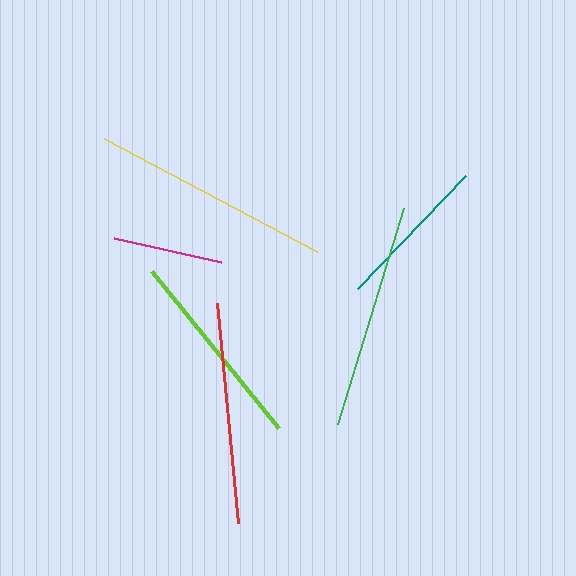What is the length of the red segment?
The red segment is approximately 220 pixels long.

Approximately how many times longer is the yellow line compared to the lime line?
The yellow line is approximately 1.2 times the length of the lime line.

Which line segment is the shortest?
The magenta line is the shortest at approximately 110 pixels.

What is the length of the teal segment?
The teal segment is approximately 156 pixels long.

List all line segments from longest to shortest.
From longest to shortest: yellow, green, red, lime, teal, magenta.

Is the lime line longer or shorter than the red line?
The red line is longer than the lime line.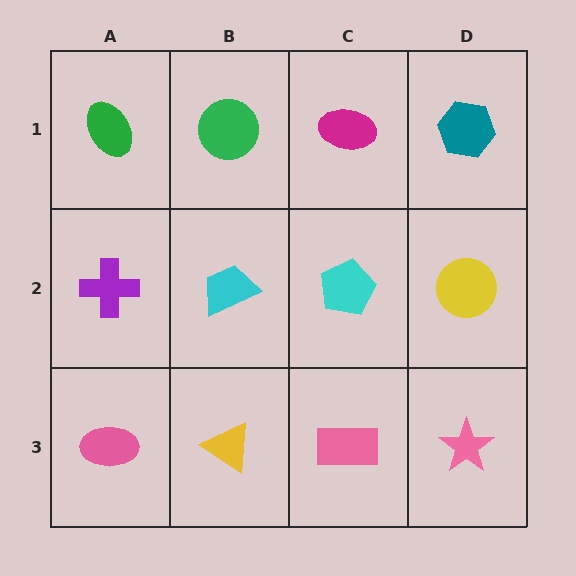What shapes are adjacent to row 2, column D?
A teal hexagon (row 1, column D), a pink star (row 3, column D), a cyan pentagon (row 2, column C).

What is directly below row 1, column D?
A yellow circle.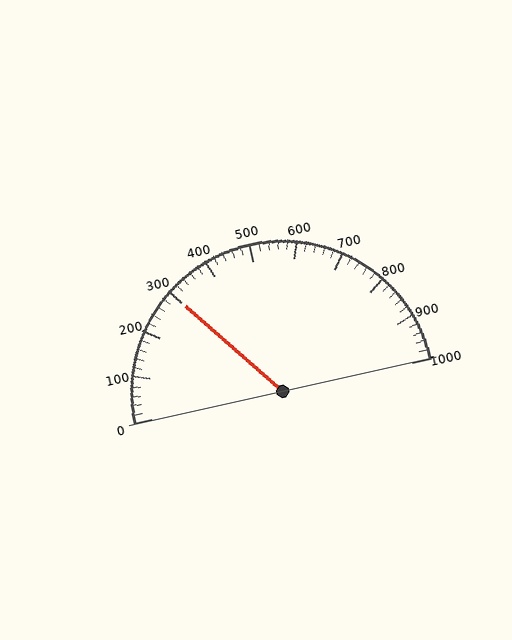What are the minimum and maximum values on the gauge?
The gauge ranges from 0 to 1000.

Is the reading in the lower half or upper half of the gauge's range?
The reading is in the lower half of the range (0 to 1000).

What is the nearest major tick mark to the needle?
The nearest major tick mark is 300.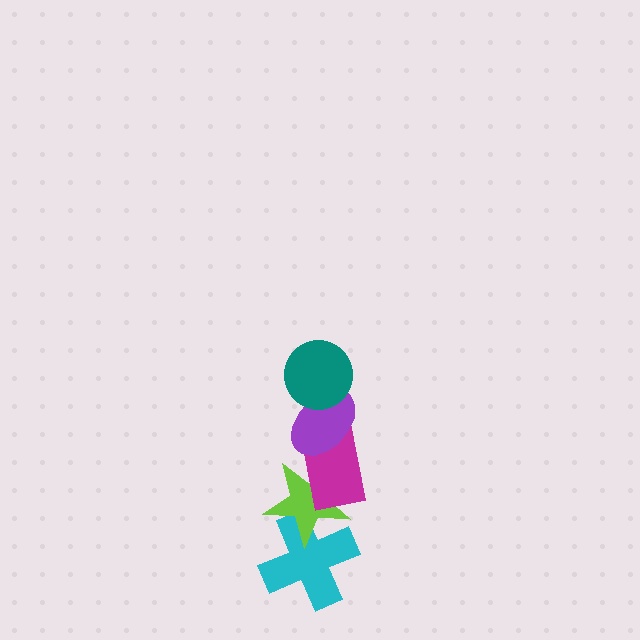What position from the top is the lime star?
The lime star is 4th from the top.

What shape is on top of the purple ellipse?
The teal circle is on top of the purple ellipse.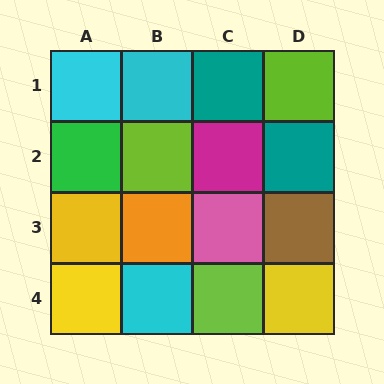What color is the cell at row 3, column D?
Brown.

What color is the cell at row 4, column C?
Lime.